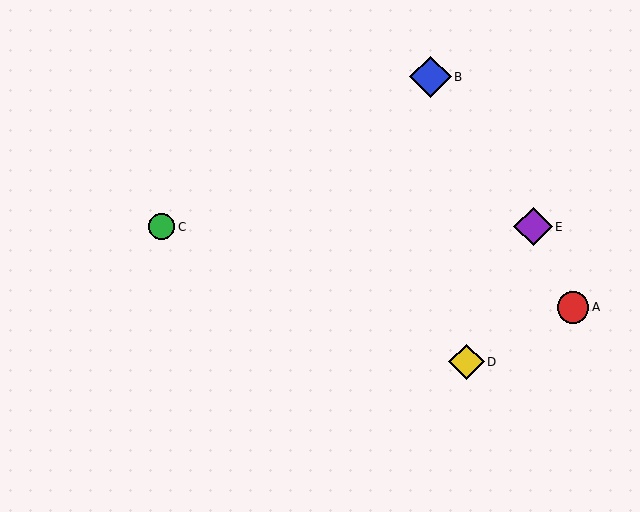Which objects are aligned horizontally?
Objects C, E are aligned horizontally.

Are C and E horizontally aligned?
Yes, both are at y≈227.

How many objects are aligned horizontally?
2 objects (C, E) are aligned horizontally.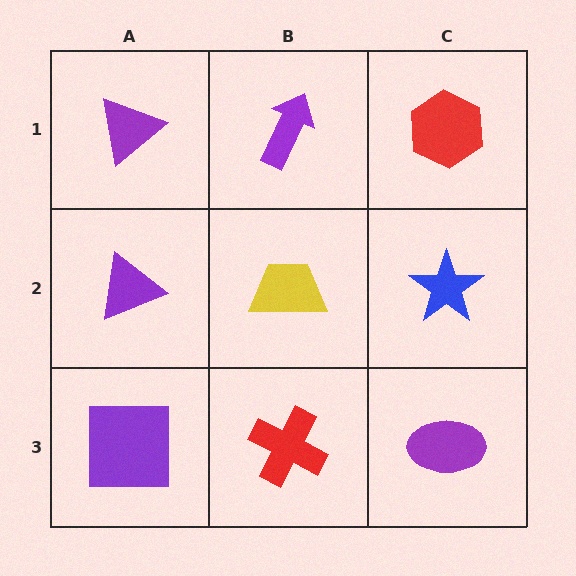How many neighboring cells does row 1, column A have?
2.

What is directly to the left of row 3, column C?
A red cross.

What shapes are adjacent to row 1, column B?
A yellow trapezoid (row 2, column B), a purple triangle (row 1, column A), a red hexagon (row 1, column C).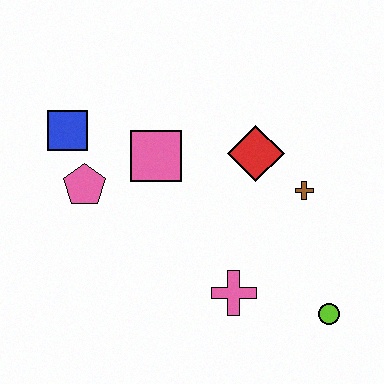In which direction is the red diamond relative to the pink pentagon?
The red diamond is to the right of the pink pentagon.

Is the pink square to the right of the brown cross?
No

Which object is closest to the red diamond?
The brown cross is closest to the red diamond.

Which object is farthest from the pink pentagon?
The lime circle is farthest from the pink pentagon.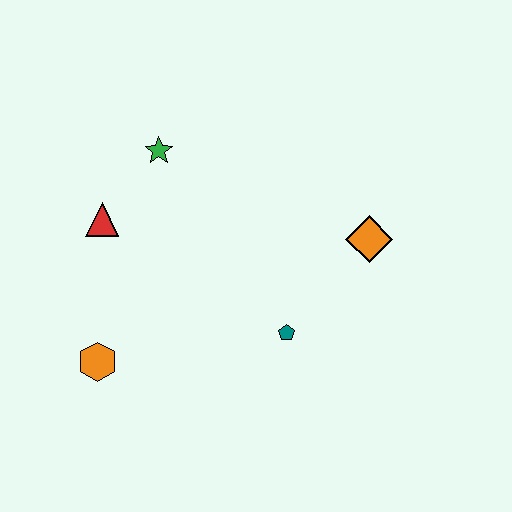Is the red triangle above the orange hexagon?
Yes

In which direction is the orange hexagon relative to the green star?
The orange hexagon is below the green star.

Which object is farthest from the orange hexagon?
The orange diamond is farthest from the orange hexagon.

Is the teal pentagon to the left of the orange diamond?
Yes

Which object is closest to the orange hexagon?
The red triangle is closest to the orange hexagon.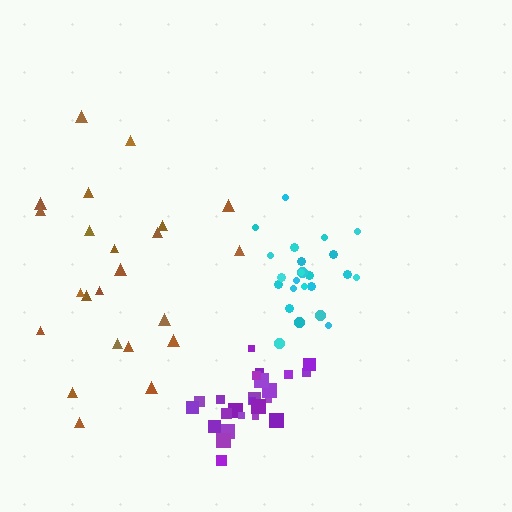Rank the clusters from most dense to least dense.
purple, cyan, brown.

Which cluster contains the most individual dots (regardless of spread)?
Purple (24).